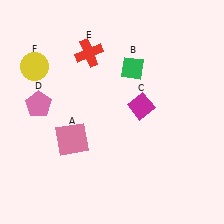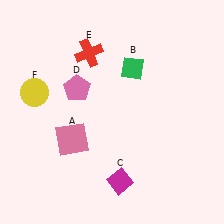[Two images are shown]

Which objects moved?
The objects that moved are: the magenta diamond (C), the pink pentagon (D), the yellow circle (F).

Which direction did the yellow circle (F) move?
The yellow circle (F) moved down.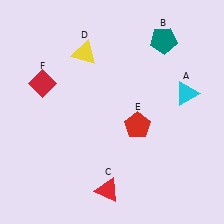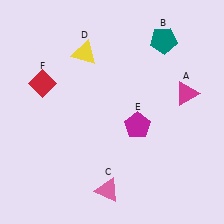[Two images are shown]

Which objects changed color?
A changed from cyan to magenta. C changed from red to pink. E changed from red to magenta.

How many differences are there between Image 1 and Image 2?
There are 3 differences between the two images.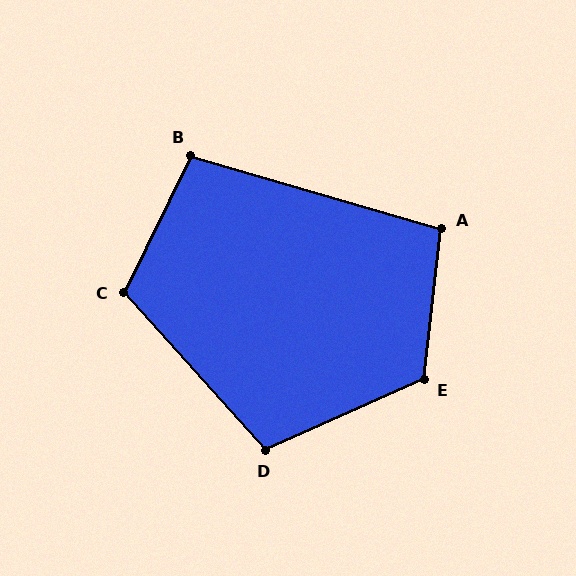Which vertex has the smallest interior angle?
B, at approximately 100 degrees.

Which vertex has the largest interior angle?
E, at approximately 121 degrees.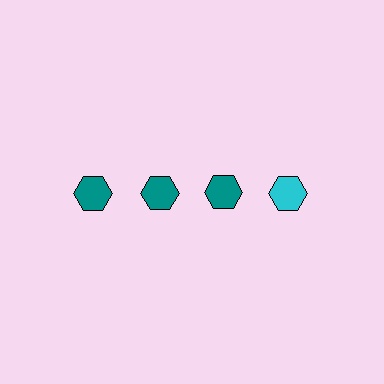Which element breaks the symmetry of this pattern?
The cyan hexagon in the top row, second from right column breaks the symmetry. All other shapes are teal hexagons.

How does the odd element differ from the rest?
It has a different color: cyan instead of teal.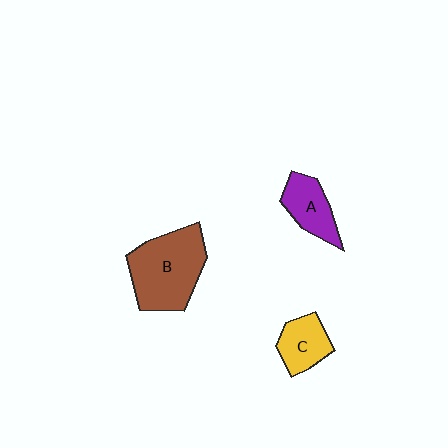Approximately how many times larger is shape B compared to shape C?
Approximately 2.1 times.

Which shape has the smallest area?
Shape C (yellow).